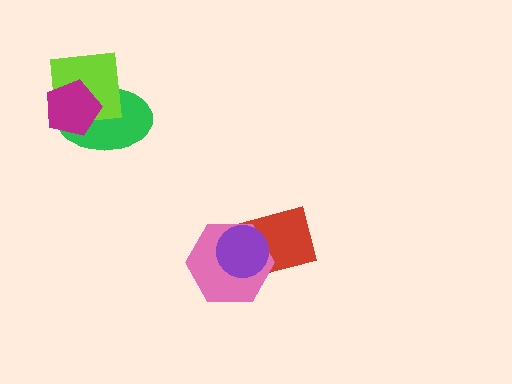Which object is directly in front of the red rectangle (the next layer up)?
The pink hexagon is directly in front of the red rectangle.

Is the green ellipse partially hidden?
Yes, it is partially covered by another shape.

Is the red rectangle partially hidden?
Yes, it is partially covered by another shape.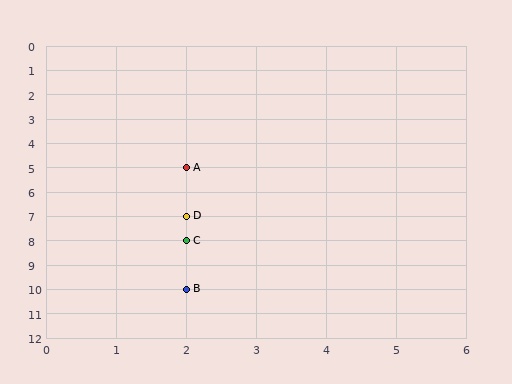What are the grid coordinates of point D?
Point D is at grid coordinates (2, 7).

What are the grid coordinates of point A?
Point A is at grid coordinates (2, 5).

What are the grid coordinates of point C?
Point C is at grid coordinates (2, 8).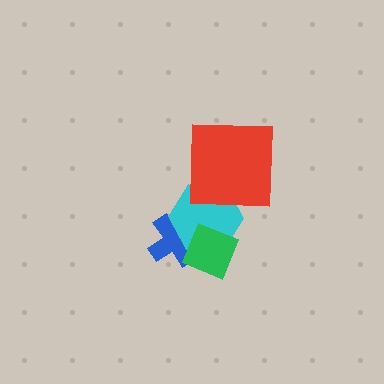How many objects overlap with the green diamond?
2 objects overlap with the green diamond.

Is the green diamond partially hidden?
No, no other shape covers it.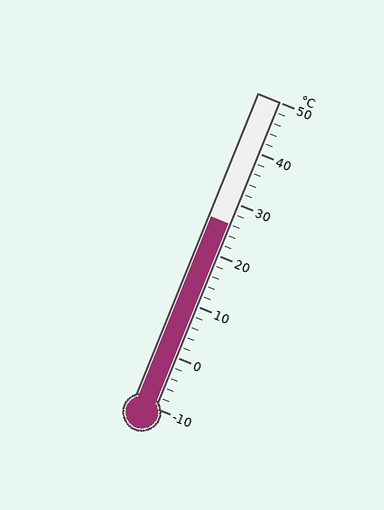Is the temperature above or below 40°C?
The temperature is below 40°C.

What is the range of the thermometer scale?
The thermometer scale ranges from -10°C to 50°C.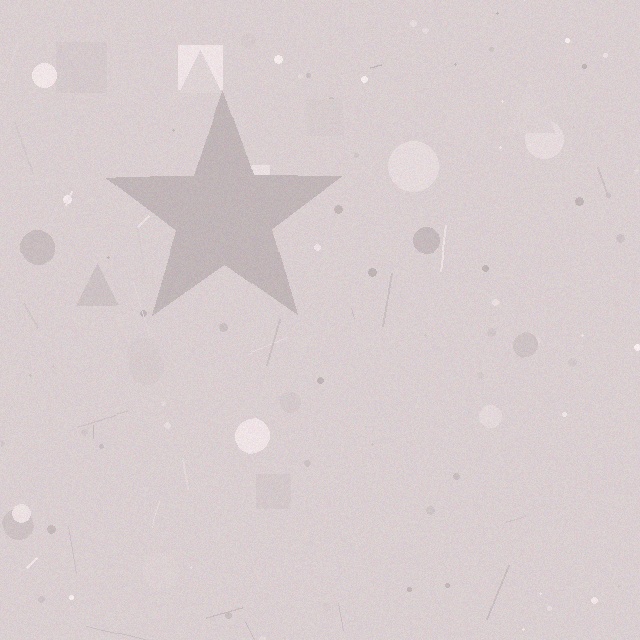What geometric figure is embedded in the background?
A star is embedded in the background.